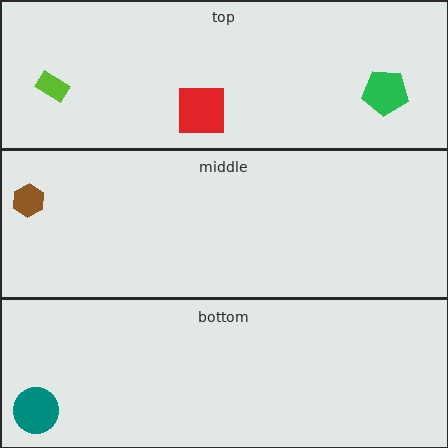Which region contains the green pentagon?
The top region.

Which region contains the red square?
The top region.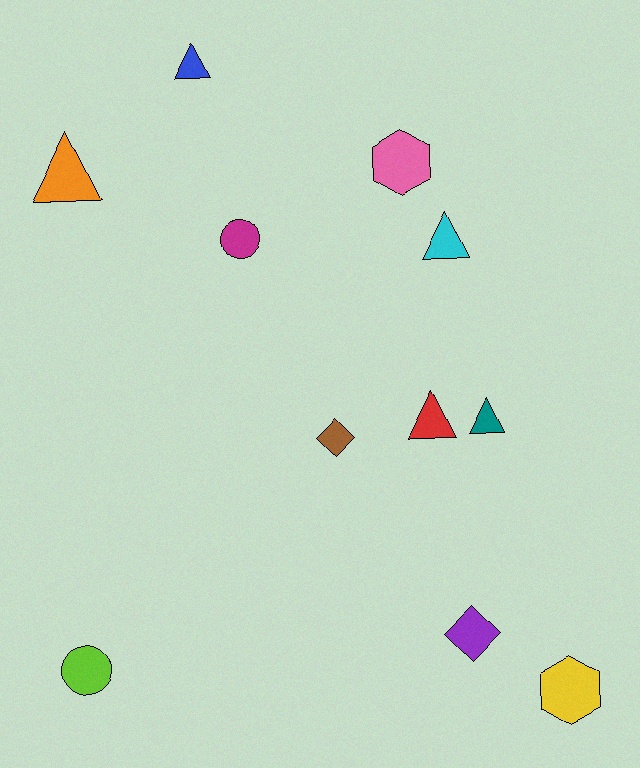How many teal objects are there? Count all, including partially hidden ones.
There is 1 teal object.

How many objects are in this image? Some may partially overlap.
There are 11 objects.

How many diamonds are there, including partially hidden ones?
There are 2 diamonds.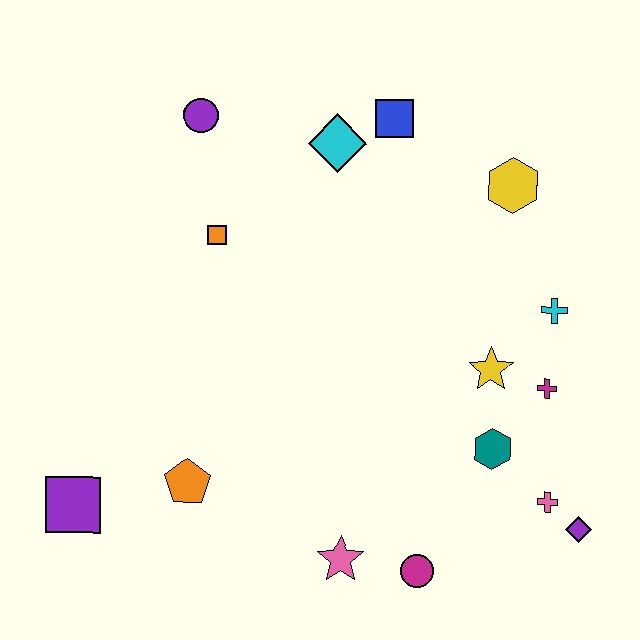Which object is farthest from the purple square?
The yellow hexagon is farthest from the purple square.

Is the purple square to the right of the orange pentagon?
No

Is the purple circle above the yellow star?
Yes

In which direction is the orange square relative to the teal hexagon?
The orange square is to the left of the teal hexagon.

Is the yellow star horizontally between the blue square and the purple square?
No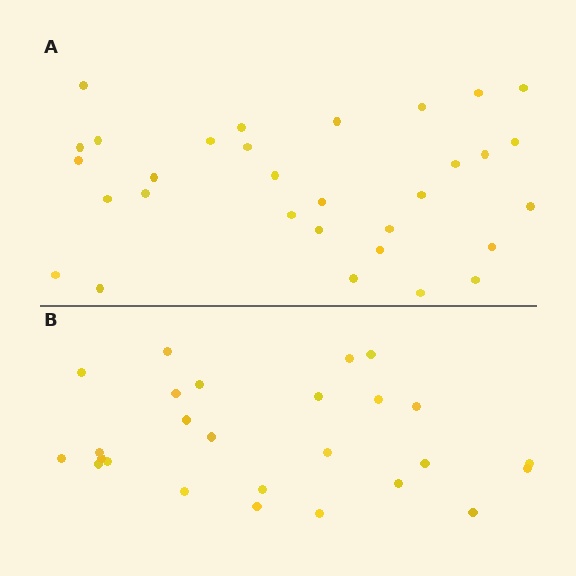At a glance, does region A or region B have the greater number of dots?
Region A (the top region) has more dots.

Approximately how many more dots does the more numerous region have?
Region A has about 5 more dots than region B.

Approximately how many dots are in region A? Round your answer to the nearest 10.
About 30 dots. (The exact count is 31, which rounds to 30.)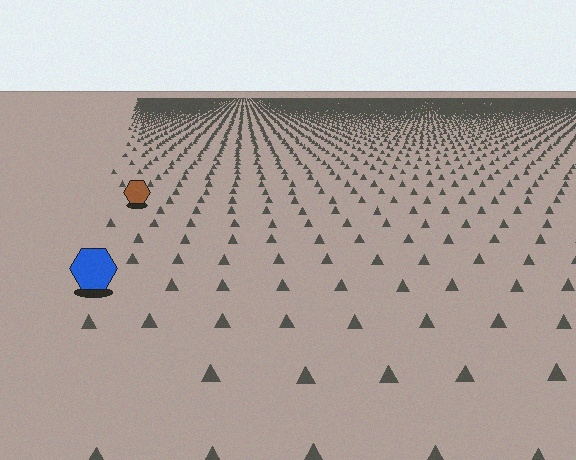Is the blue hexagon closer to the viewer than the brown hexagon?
Yes. The blue hexagon is closer — you can tell from the texture gradient: the ground texture is coarser near it.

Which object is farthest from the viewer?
The brown hexagon is farthest from the viewer. It appears smaller and the ground texture around it is denser.